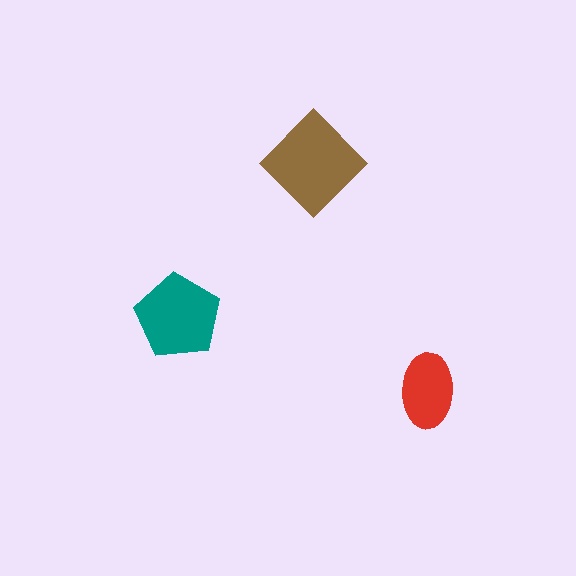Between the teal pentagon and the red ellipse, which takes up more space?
The teal pentagon.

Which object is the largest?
The brown diamond.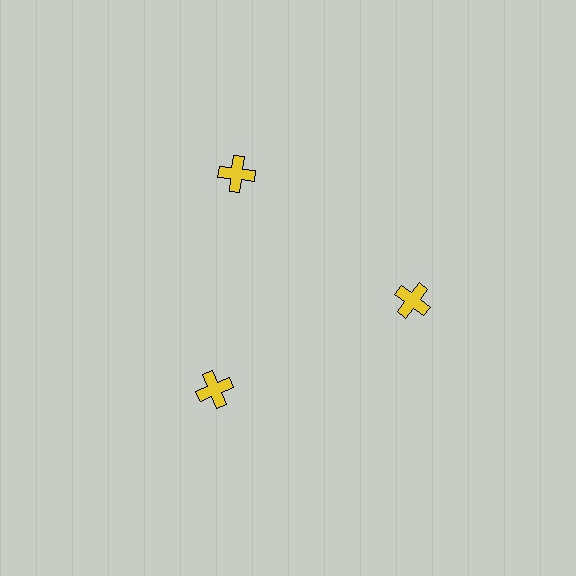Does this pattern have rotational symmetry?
Yes, this pattern has 3-fold rotational symmetry. It looks the same after rotating 120 degrees around the center.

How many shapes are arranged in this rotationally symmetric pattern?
There are 3 shapes, arranged in 3 groups of 1.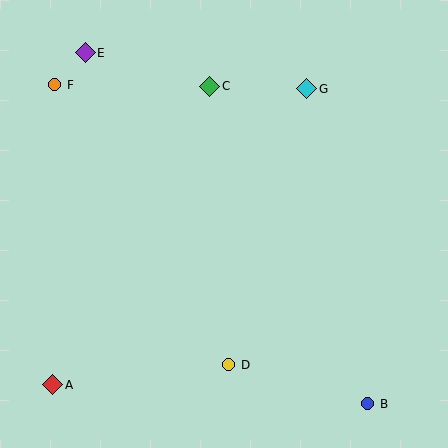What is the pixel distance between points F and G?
The distance between F and G is 252 pixels.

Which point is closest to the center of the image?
Point C at (210, 86) is closest to the center.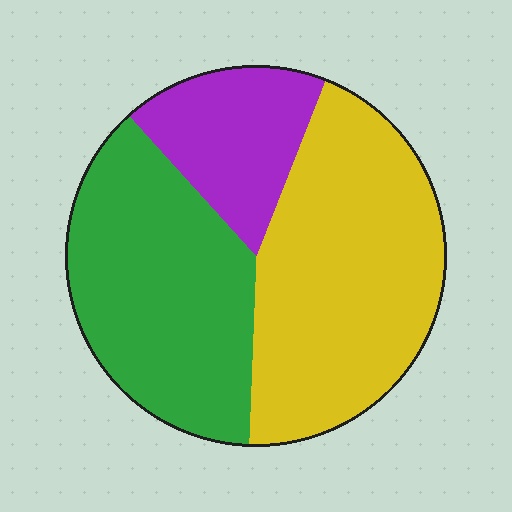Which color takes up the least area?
Purple, at roughly 20%.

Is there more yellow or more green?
Yellow.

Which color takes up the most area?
Yellow, at roughly 45%.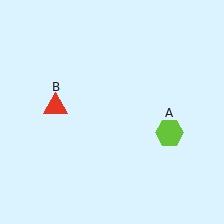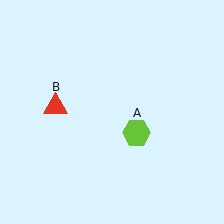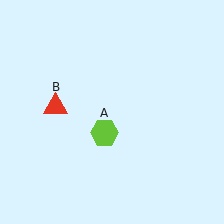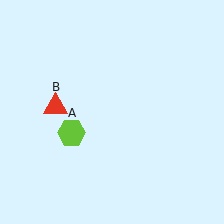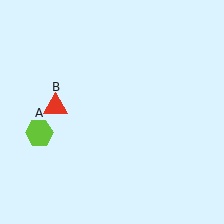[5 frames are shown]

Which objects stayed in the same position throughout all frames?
Red triangle (object B) remained stationary.